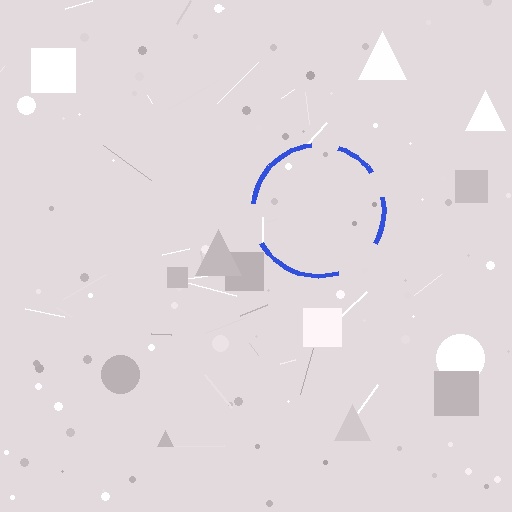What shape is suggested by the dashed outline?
The dashed outline suggests a circle.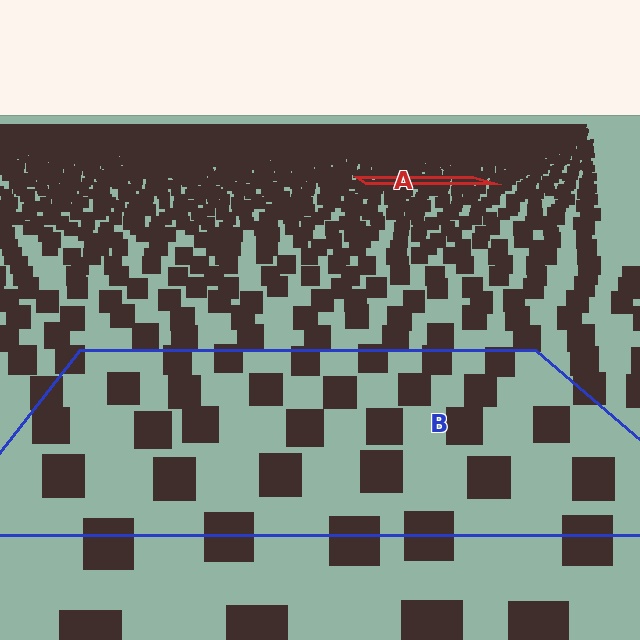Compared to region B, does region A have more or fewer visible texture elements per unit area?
Region A has more texture elements per unit area — they are packed more densely because it is farther away.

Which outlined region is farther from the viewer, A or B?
Region A is farther from the viewer — the texture elements inside it appear smaller and more densely packed.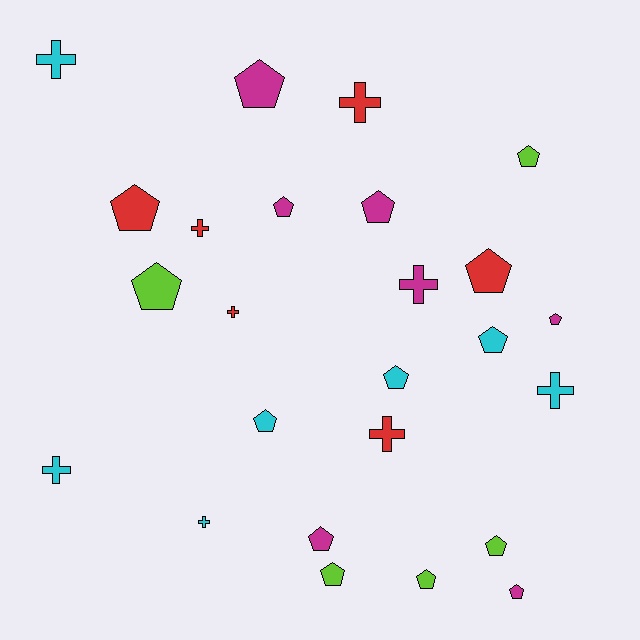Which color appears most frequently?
Magenta, with 7 objects.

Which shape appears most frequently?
Pentagon, with 16 objects.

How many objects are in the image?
There are 25 objects.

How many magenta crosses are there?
There is 1 magenta cross.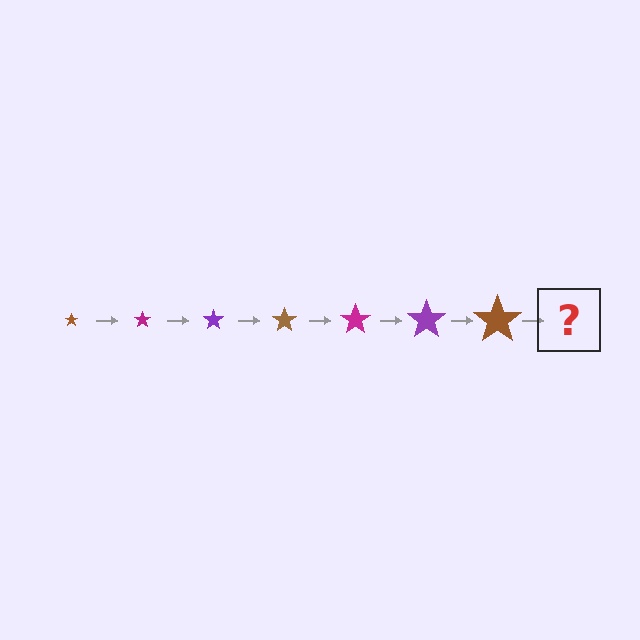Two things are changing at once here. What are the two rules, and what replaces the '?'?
The two rules are that the star grows larger each step and the color cycles through brown, magenta, and purple. The '?' should be a magenta star, larger than the previous one.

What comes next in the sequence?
The next element should be a magenta star, larger than the previous one.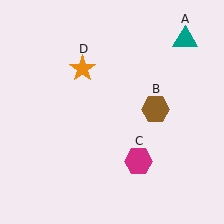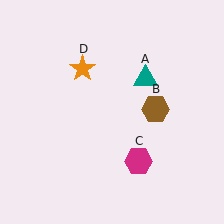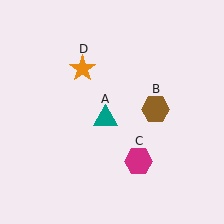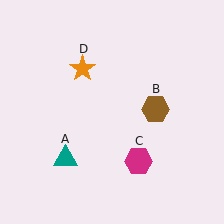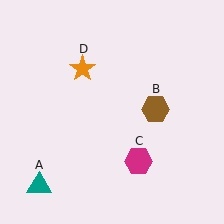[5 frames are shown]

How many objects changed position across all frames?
1 object changed position: teal triangle (object A).